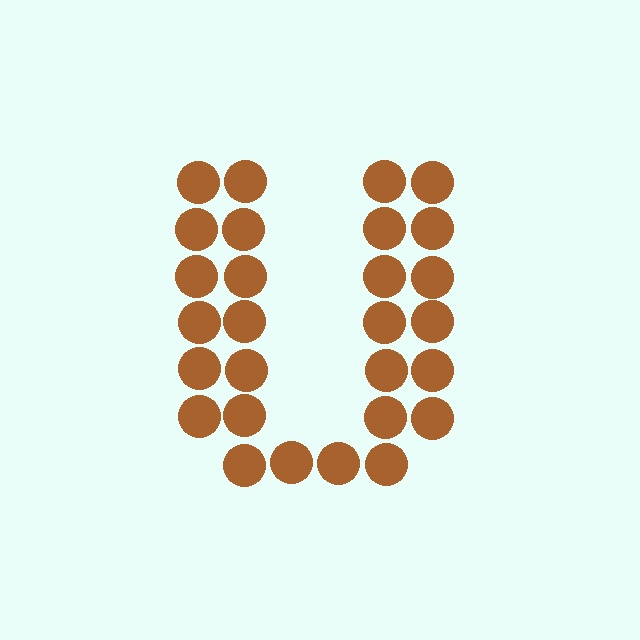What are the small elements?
The small elements are circles.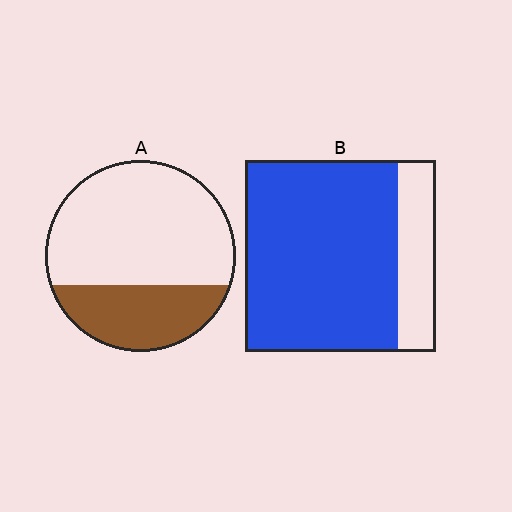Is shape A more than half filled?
No.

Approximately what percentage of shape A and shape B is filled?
A is approximately 30% and B is approximately 80%.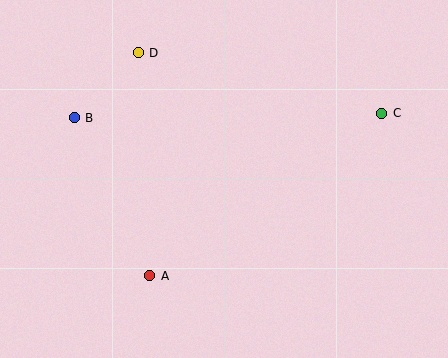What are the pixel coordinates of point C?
Point C is at (382, 113).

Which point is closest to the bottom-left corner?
Point A is closest to the bottom-left corner.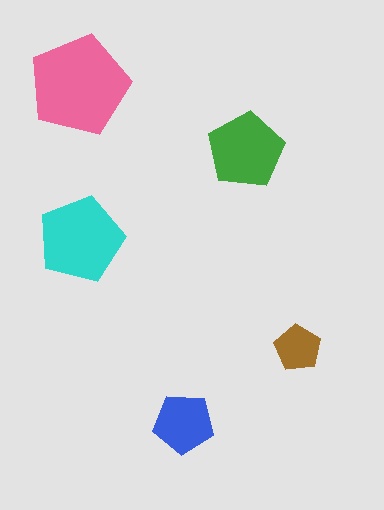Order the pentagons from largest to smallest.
the pink one, the cyan one, the green one, the blue one, the brown one.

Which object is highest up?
The pink pentagon is topmost.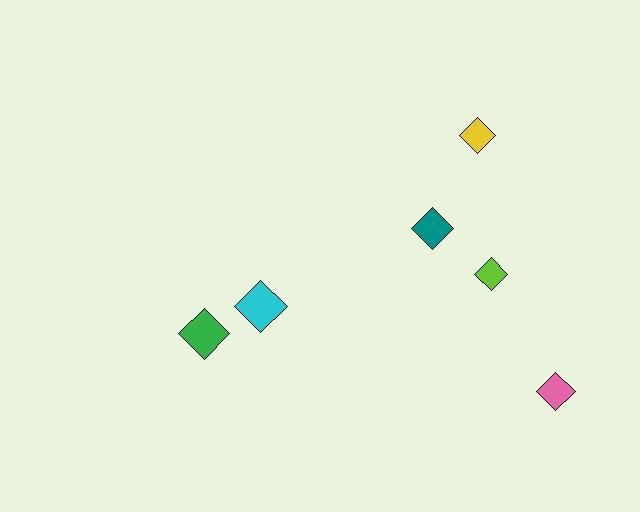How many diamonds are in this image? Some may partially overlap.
There are 6 diamonds.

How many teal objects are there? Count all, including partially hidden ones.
There is 1 teal object.